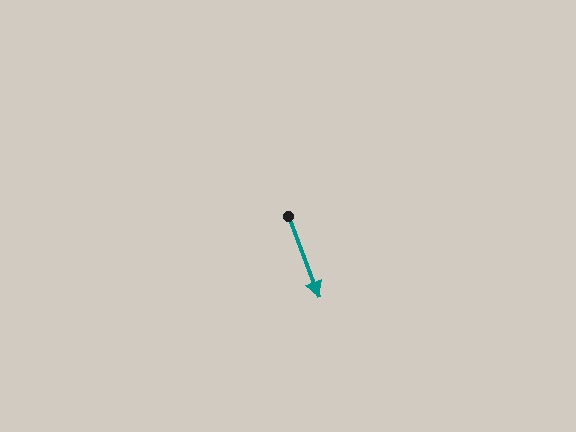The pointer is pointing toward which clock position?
Roughly 5 o'clock.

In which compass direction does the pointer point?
South.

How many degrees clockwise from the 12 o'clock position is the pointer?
Approximately 159 degrees.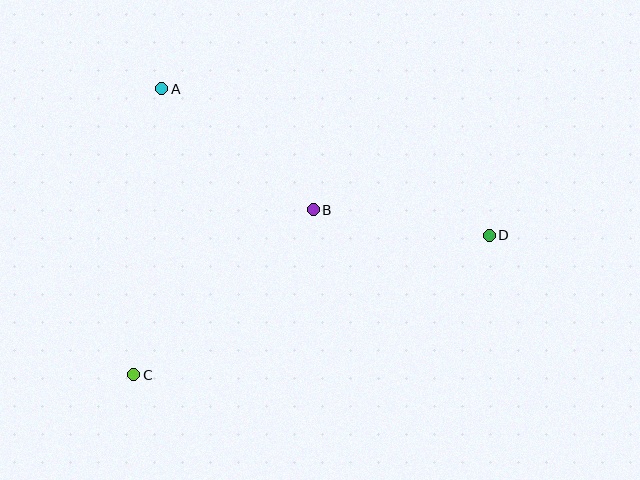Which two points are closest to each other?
Points B and D are closest to each other.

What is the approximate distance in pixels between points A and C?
The distance between A and C is approximately 287 pixels.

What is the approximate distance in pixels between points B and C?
The distance between B and C is approximately 244 pixels.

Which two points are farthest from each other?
Points C and D are farthest from each other.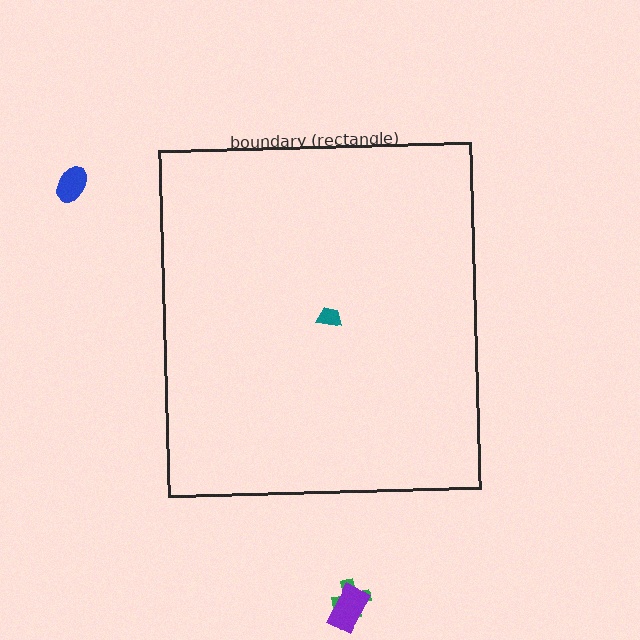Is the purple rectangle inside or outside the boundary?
Outside.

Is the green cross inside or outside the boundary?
Outside.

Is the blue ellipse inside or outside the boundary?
Outside.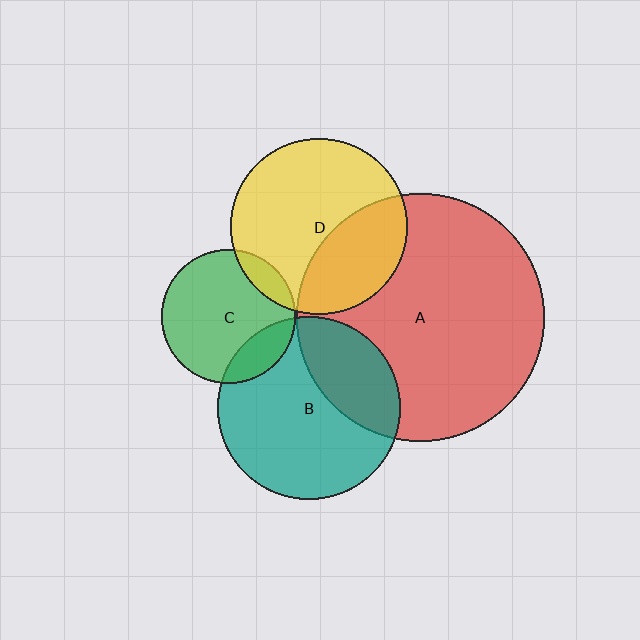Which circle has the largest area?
Circle A (red).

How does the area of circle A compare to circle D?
Approximately 2.0 times.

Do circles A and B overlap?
Yes.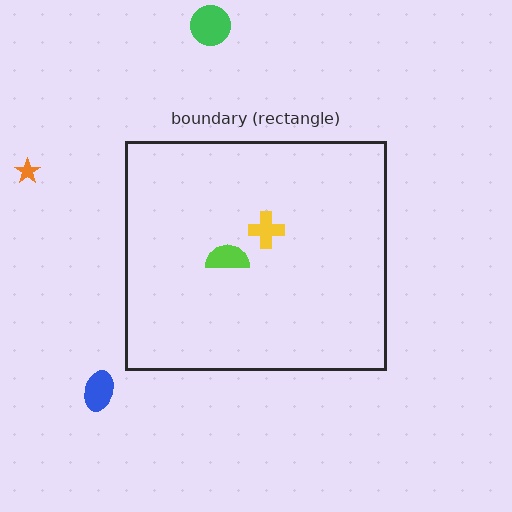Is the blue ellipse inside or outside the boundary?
Outside.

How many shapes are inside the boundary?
2 inside, 3 outside.